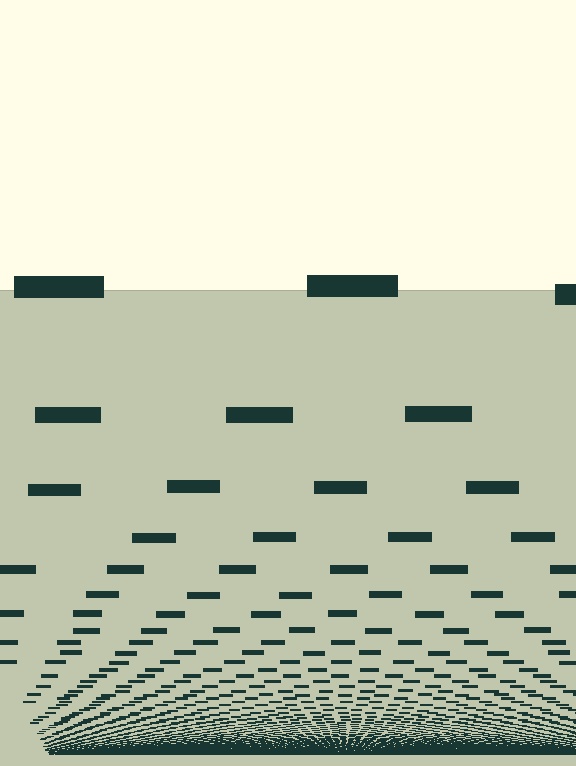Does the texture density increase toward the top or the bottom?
Density increases toward the bottom.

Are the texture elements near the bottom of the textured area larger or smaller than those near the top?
Smaller. The gradient is inverted — elements near the bottom are smaller and denser.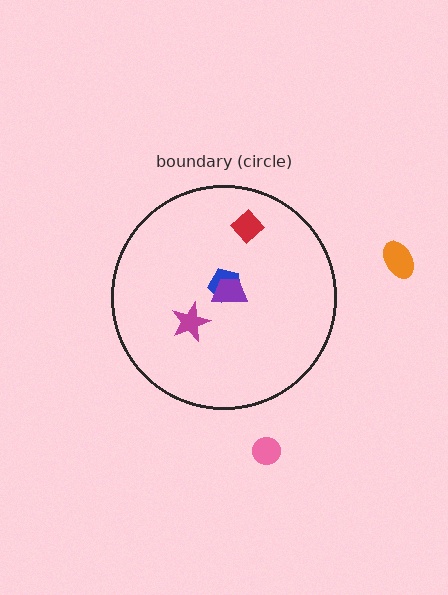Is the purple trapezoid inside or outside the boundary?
Inside.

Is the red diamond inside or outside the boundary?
Inside.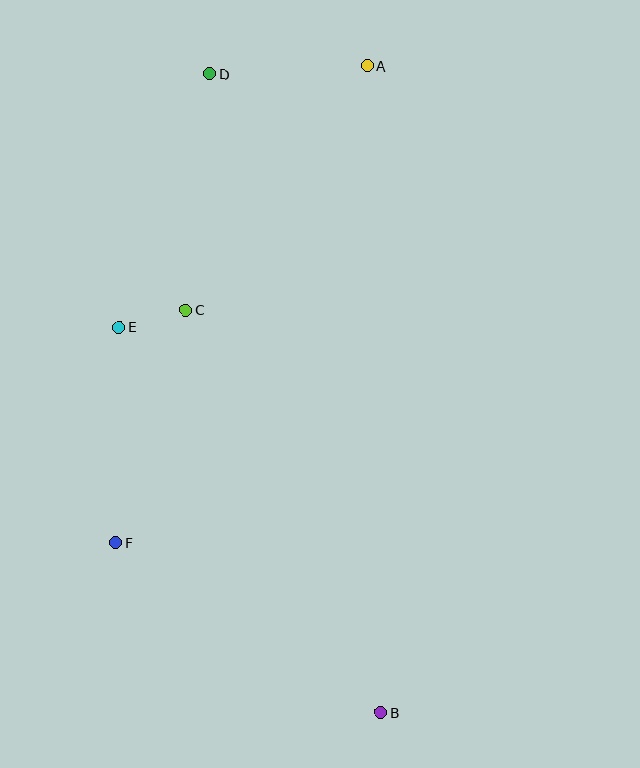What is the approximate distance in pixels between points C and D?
The distance between C and D is approximately 237 pixels.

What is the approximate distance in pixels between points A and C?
The distance between A and C is approximately 304 pixels.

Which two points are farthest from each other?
Points B and D are farthest from each other.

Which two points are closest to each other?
Points C and E are closest to each other.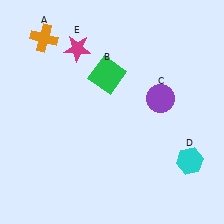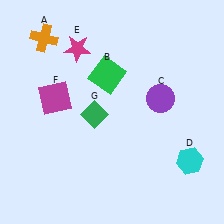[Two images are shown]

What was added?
A magenta square (F), a green diamond (G) were added in Image 2.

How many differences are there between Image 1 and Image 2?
There are 2 differences between the two images.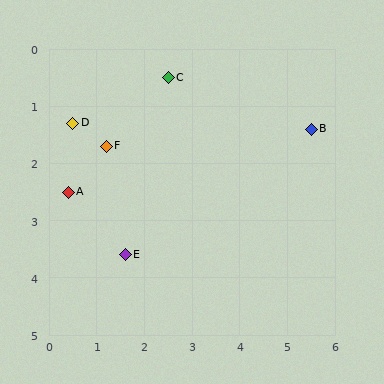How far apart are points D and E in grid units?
Points D and E are about 2.5 grid units apart.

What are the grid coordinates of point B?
Point B is at approximately (5.5, 1.4).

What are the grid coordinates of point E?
Point E is at approximately (1.6, 3.6).